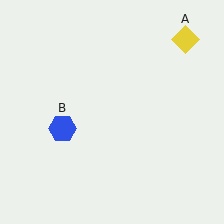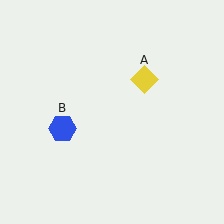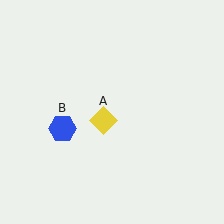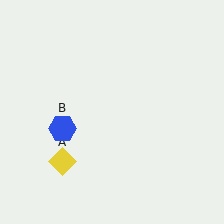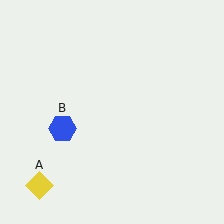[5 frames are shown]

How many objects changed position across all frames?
1 object changed position: yellow diamond (object A).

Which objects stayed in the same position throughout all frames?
Blue hexagon (object B) remained stationary.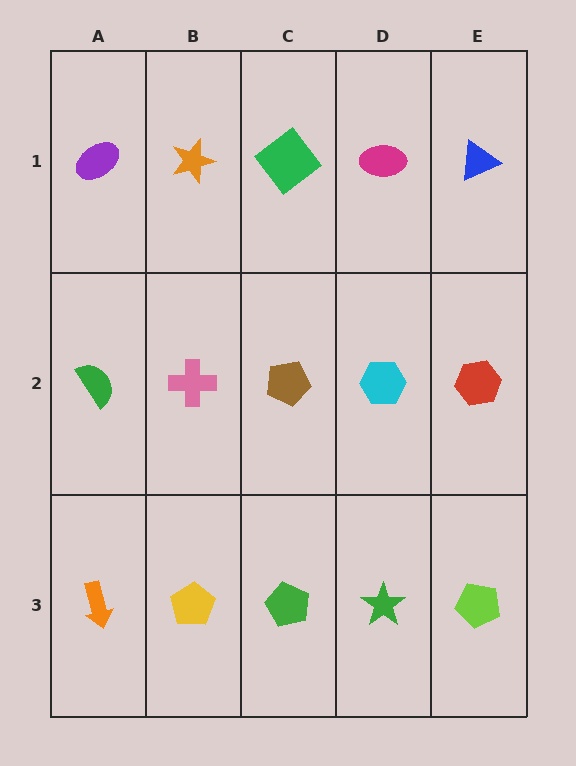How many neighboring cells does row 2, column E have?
3.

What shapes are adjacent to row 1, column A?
A green semicircle (row 2, column A), an orange star (row 1, column B).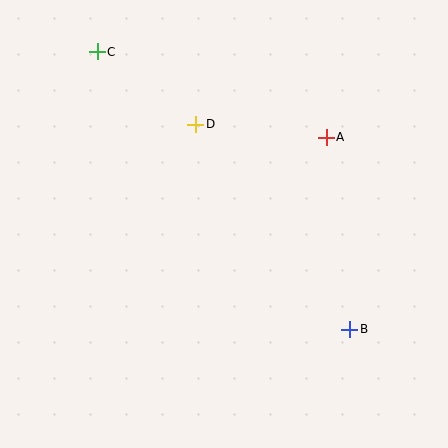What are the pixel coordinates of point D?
Point D is at (196, 124).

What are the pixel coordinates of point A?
Point A is at (326, 137).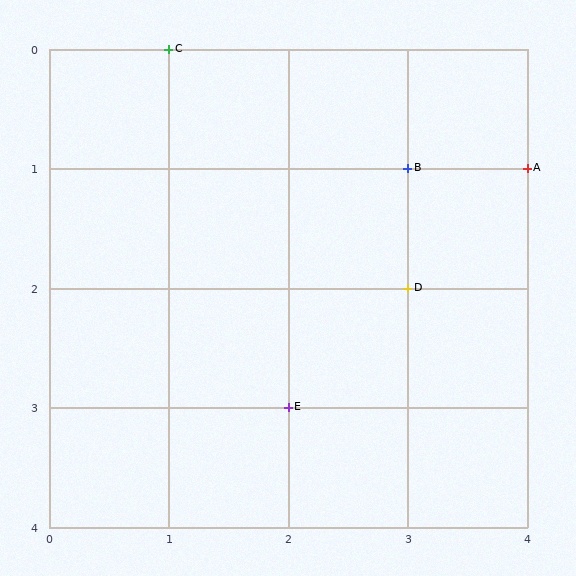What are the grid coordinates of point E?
Point E is at grid coordinates (2, 3).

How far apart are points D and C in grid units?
Points D and C are 2 columns and 2 rows apart (about 2.8 grid units diagonally).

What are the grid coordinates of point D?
Point D is at grid coordinates (3, 2).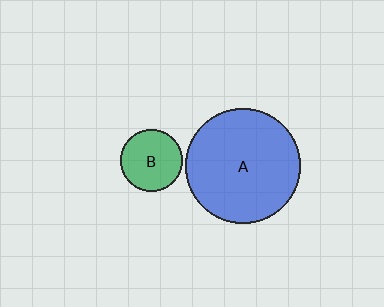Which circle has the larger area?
Circle A (blue).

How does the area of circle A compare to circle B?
Approximately 3.4 times.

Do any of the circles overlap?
No, none of the circles overlap.